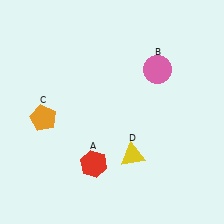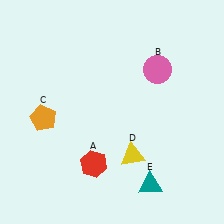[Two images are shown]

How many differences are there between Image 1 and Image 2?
There is 1 difference between the two images.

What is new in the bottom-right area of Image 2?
A teal triangle (E) was added in the bottom-right area of Image 2.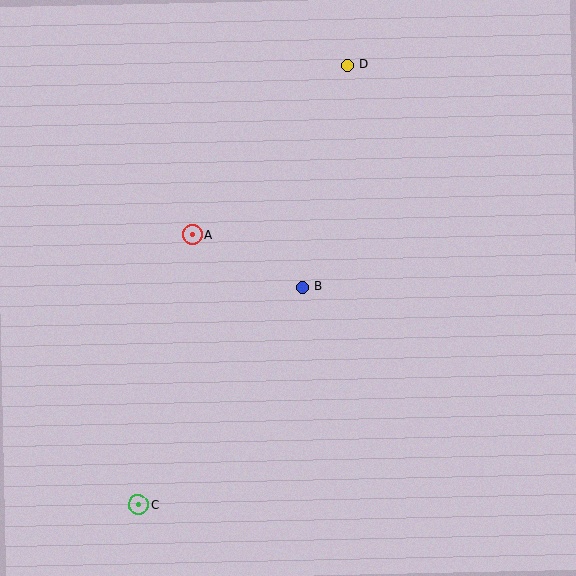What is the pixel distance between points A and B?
The distance between A and B is 122 pixels.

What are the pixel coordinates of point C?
Point C is at (138, 505).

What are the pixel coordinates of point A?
Point A is at (192, 235).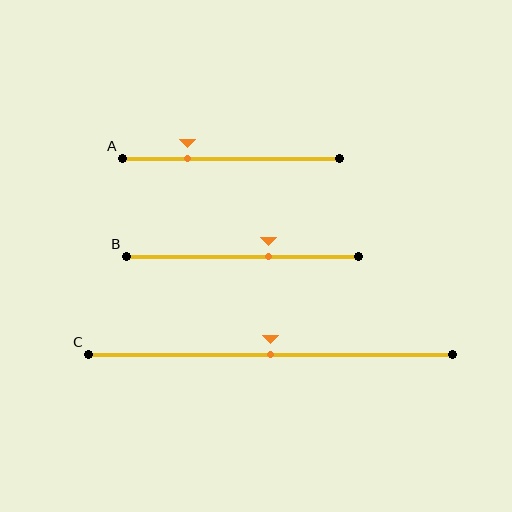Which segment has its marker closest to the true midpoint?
Segment C has its marker closest to the true midpoint.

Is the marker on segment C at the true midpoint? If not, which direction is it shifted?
Yes, the marker on segment C is at the true midpoint.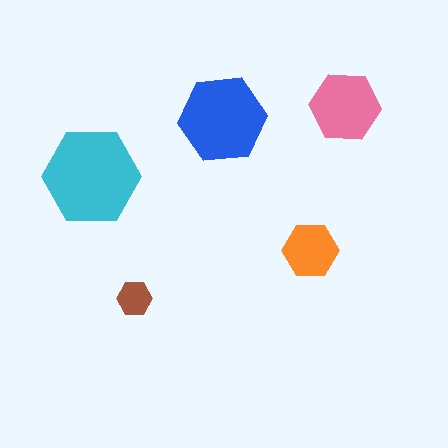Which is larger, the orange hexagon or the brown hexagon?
The orange one.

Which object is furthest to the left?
The cyan hexagon is leftmost.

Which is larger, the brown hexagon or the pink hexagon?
The pink one.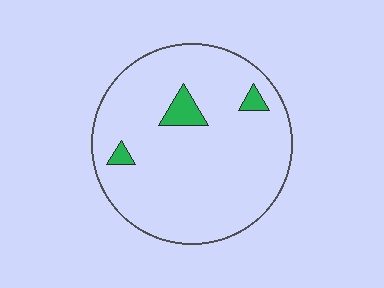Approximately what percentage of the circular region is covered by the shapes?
Approximately 5%.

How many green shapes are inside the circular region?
3.